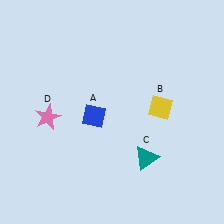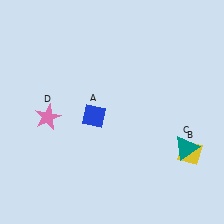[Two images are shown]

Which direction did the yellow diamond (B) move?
The yellow diamond (B) moved down.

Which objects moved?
The objects that moved are: the yellow diamond (B), the teal triangle (C).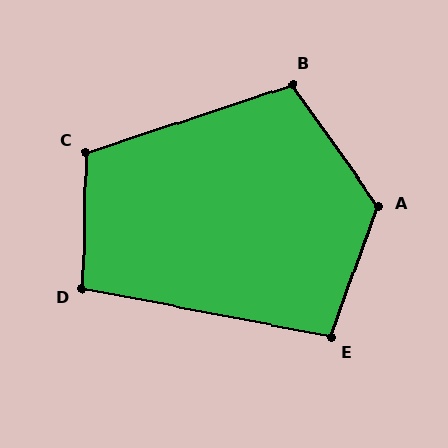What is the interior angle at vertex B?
Approximately 107 degrees (obtuse).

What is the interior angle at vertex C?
Approximately 110 degrees (obtuse).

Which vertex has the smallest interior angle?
E, at approximately 99 degrees.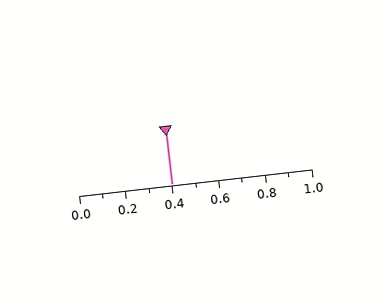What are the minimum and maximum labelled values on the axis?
The axis runs from 0.0 to 1.0.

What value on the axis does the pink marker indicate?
The marker indicates approximately 0.4.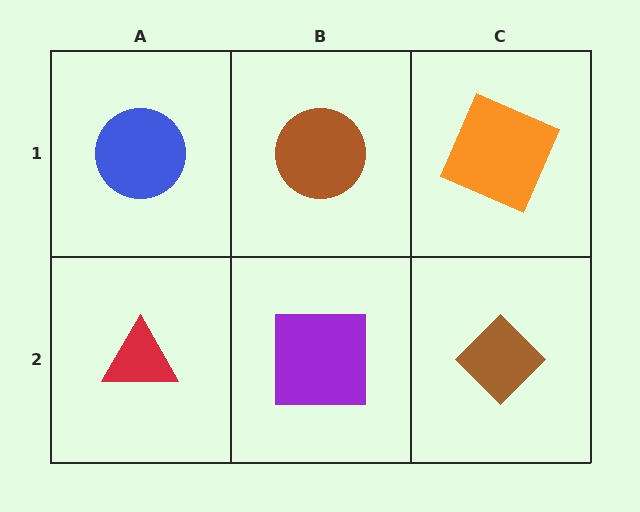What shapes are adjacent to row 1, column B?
A purple square (row 2, column B), a blue circle (row 1, column A), an orange square (row 1, column C).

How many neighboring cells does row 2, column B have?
3.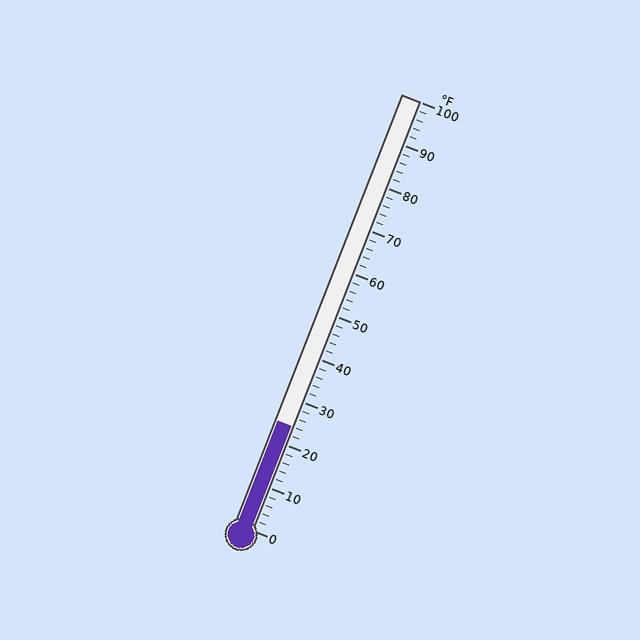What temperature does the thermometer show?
The thermometer shows approximately 24°F.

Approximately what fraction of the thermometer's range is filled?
The thermometer is filled to approximately 25% of its range.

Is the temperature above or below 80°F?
The temperature is below 80°F.